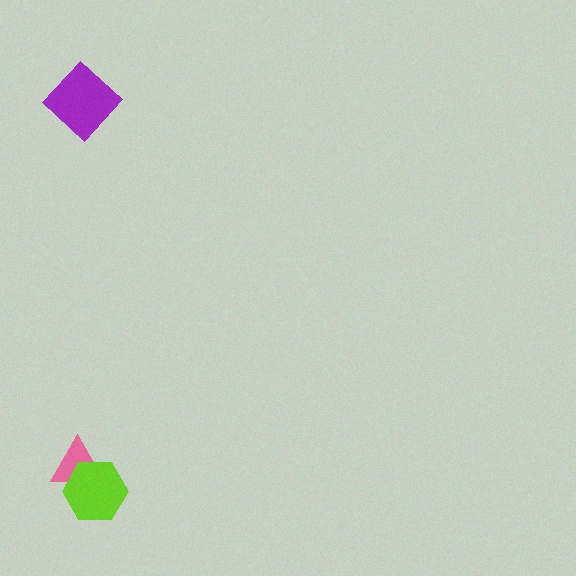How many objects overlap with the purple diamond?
0 objects overlap with the purple diamond.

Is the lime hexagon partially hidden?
No, no other shape covers it.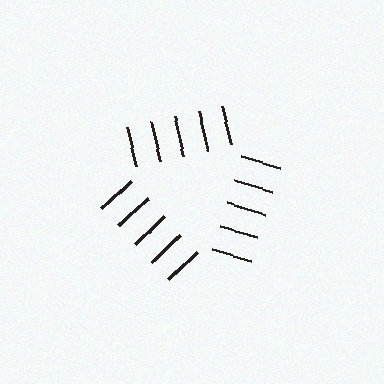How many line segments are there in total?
15 — 5 along each of the 3 edges.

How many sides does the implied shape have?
3 sides — the line-ends trace a triangle.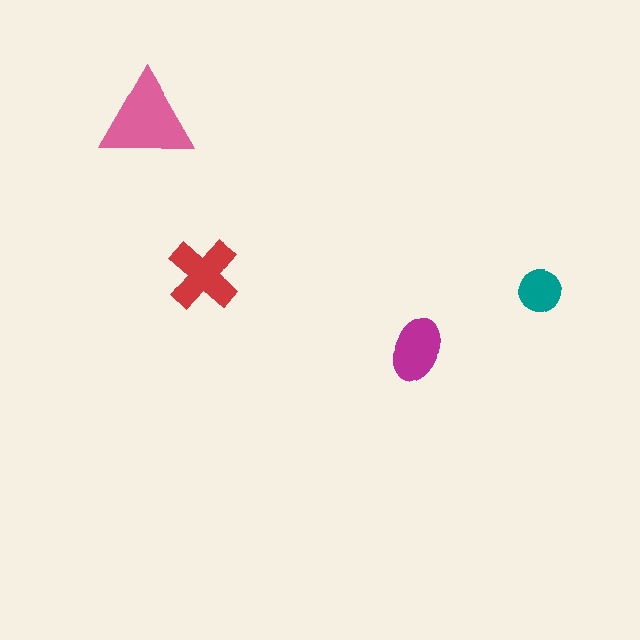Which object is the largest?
The pink triangle.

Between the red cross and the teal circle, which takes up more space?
The red cross.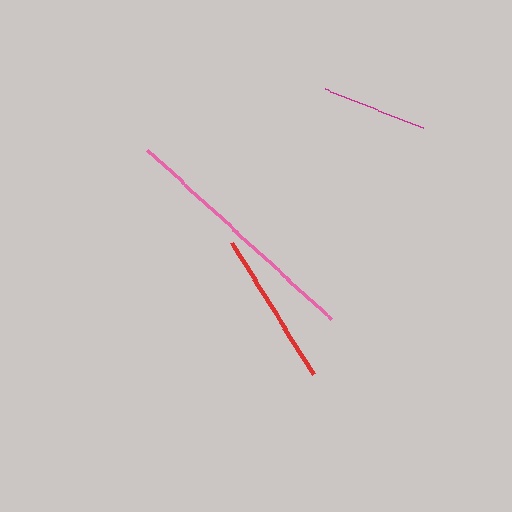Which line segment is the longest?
The pink line is the longest at approximately 249 pixels.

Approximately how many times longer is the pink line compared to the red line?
The pink line is approximately 1.6 times the length of the red line.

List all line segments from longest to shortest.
From longest to shortest: pink, red, magenta.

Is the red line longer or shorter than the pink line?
The pink line is longer than the red line.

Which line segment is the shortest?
The magenta line is the shortest at approximately 105 pixels.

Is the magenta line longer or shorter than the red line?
The red line is longer than the magenta line.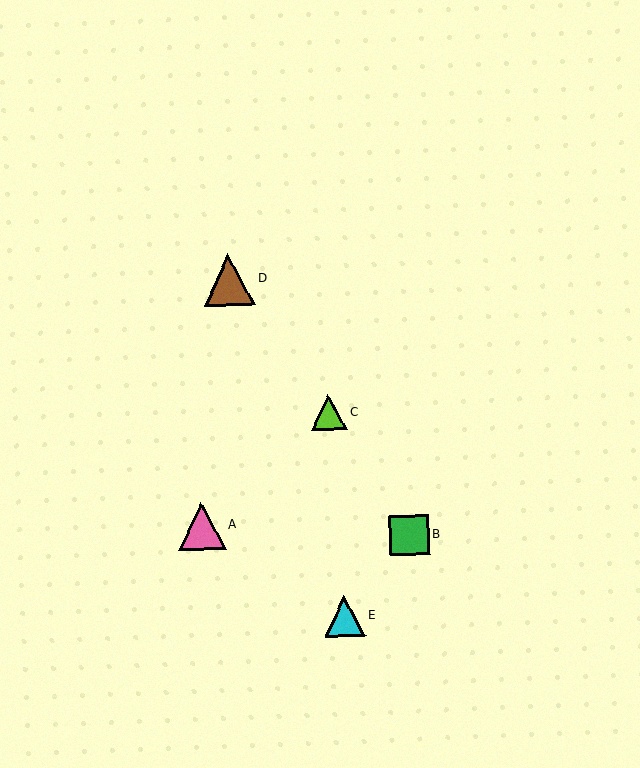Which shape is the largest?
The brown triangle (labeled D) is the largest.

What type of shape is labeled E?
Shape E is a cyan triangle.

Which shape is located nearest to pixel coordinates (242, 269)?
The brown triangle (labeled D) at (229, 280) is nearest to that location.